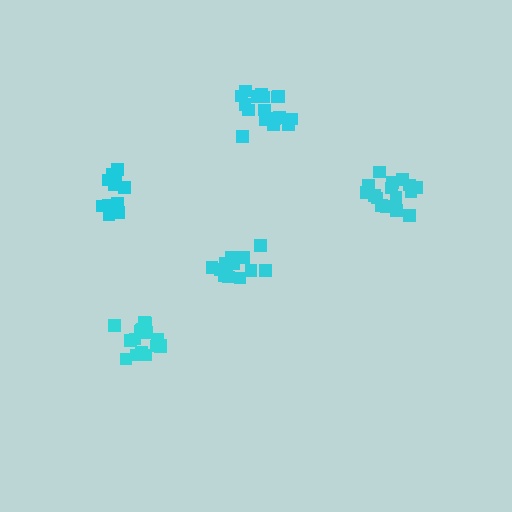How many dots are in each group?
Group 1: 15 dots, Group 2: 12 dots, Group 3: 16 dots, Group 4: 18 dots, Group 5: 17 dots (78 total).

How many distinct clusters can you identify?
There are 5 distinct clusters.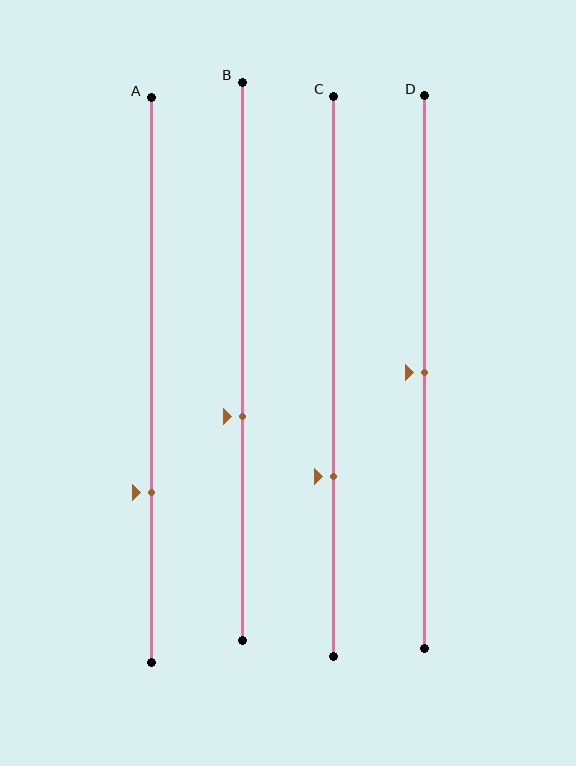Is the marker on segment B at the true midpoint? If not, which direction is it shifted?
No, the marker on segment B is shifted downward by about 10% of the segment length.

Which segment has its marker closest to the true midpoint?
Segment D has its marker closest to the true midpoint.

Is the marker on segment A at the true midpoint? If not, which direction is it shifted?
No, the marker on segment A is shifted downward by about 20% of the segment length.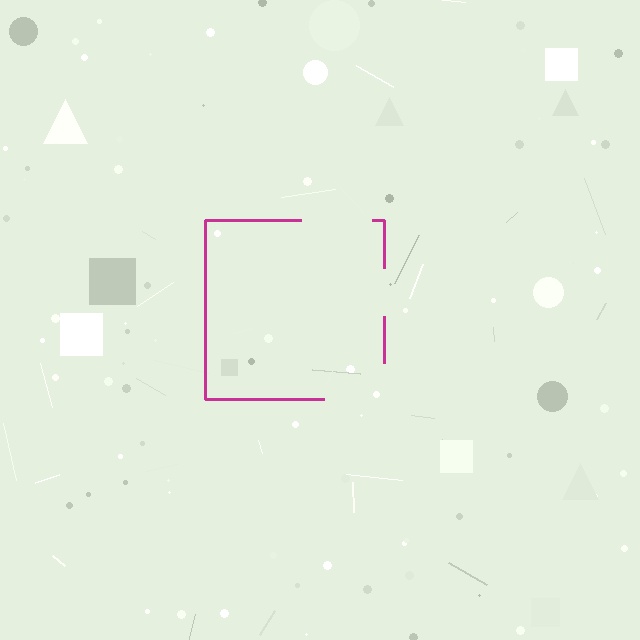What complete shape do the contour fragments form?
The contour fragments form a square.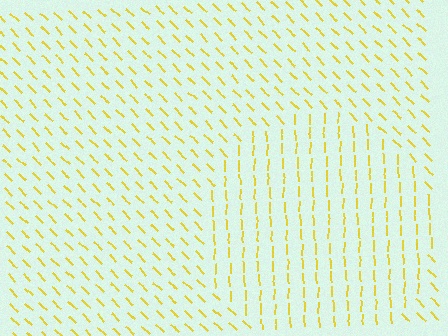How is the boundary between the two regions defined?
The boundary is defined purely by a change in line orientation (approximately 45 degrees difference). All lines are the same color and thickness.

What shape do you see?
I see a circle.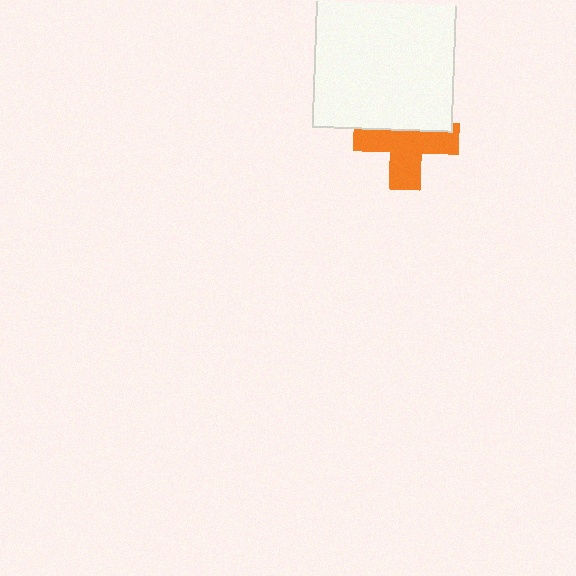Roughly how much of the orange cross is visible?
About half of it is visible (roughly 62%).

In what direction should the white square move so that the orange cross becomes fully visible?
The white square should move up. That is the shortest direction to clear the overlap and leave the orange cross fully visible.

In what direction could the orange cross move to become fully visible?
The orange cross could move down. That would shift it out from behind the white square entirely.